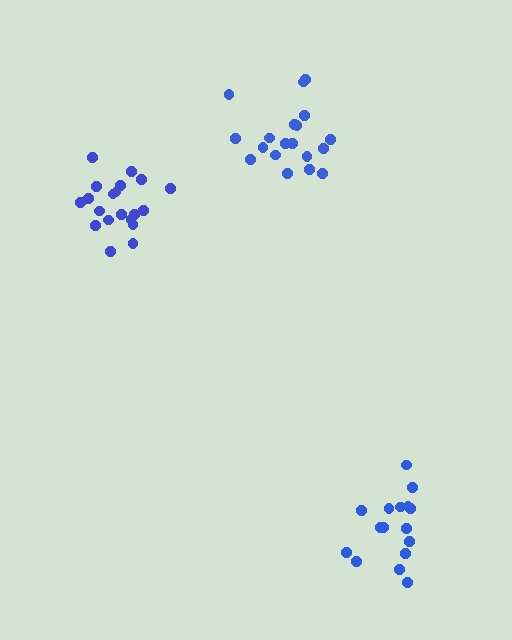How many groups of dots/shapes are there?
There are 3 groups.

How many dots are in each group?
Group 1: 16 dots, Group 2: 20 dots, Group 3: 19 dots (55 total).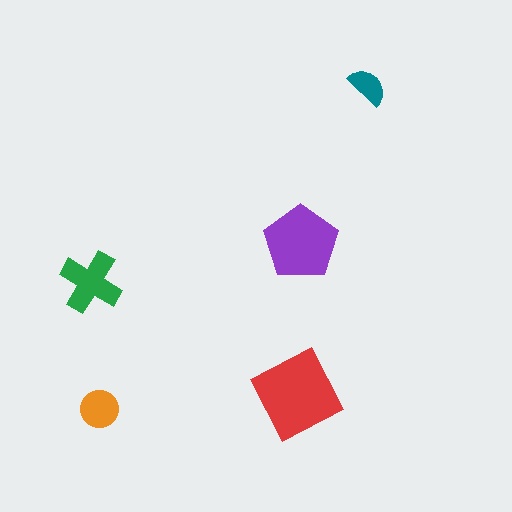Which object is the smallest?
The teal semicircle.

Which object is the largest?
The red diamond.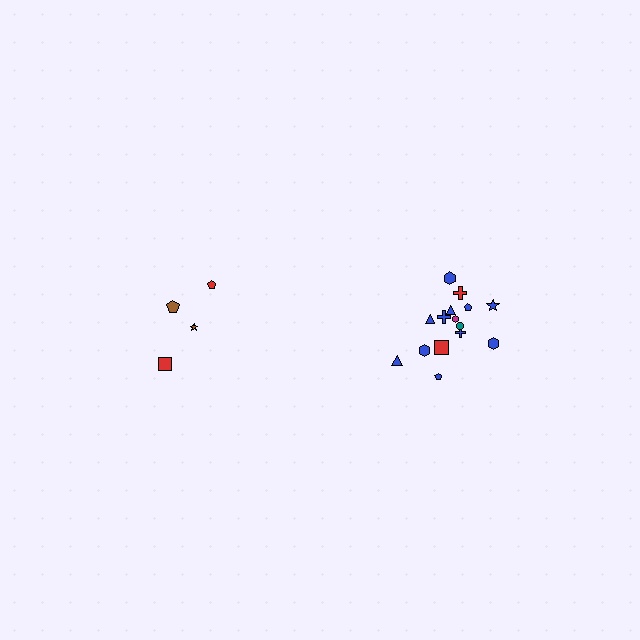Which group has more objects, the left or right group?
The right group.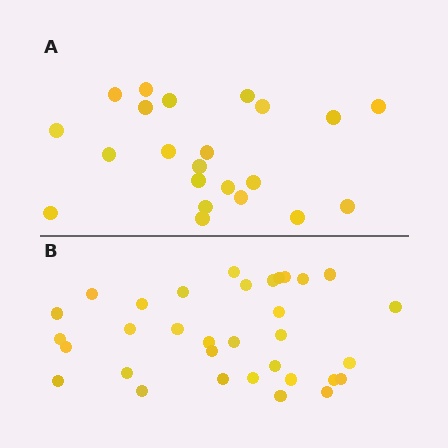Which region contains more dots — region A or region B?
Region B (the bottom region) has more dots.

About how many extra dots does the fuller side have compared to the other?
Region B has roughly 12 or so more dots than region A.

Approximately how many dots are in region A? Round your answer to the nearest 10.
About 20 dots. (The exact count is 22, which rounds to 20.)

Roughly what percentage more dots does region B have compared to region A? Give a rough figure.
About 50% more.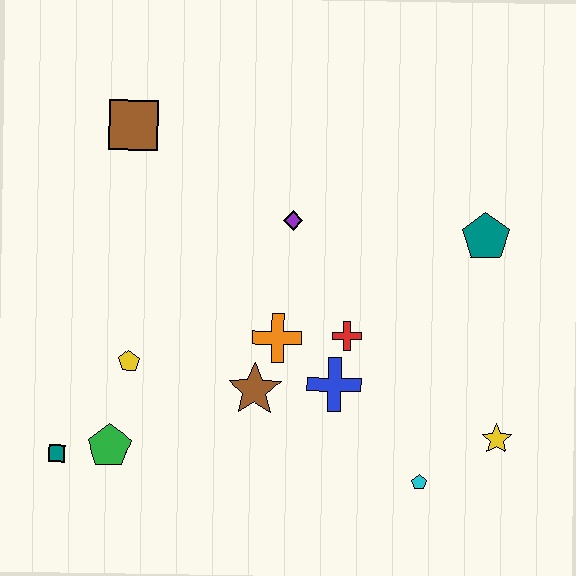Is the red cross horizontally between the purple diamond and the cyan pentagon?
Yes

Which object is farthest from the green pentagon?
The teal pentagon is farthest from the green pentagon.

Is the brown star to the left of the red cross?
Yes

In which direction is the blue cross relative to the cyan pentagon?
The blue cross is above the cyan pentagon.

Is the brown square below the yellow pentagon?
No